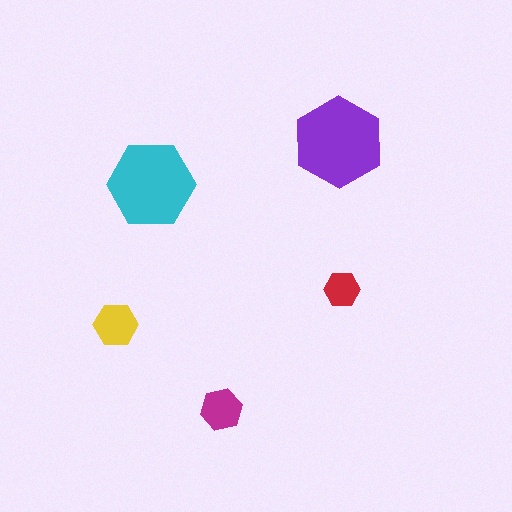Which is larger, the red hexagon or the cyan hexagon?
The cyan one.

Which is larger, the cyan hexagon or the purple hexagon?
The purple one.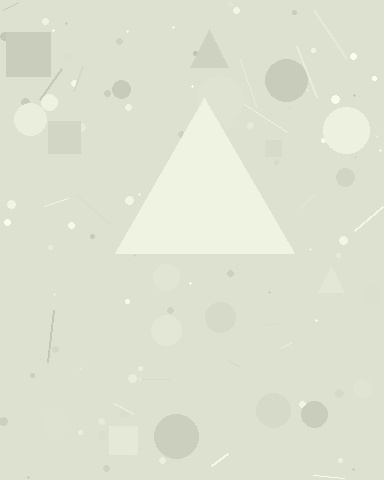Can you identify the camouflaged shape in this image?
The camouflaged shape is a triangle.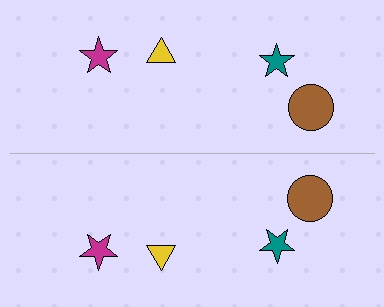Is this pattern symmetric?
Yes, this pattern has bilateral (reflection) symmetry.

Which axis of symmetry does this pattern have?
The pattern has a horizontal axis of symmetry running through the center of the image.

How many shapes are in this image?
There are 8 shapes in this image.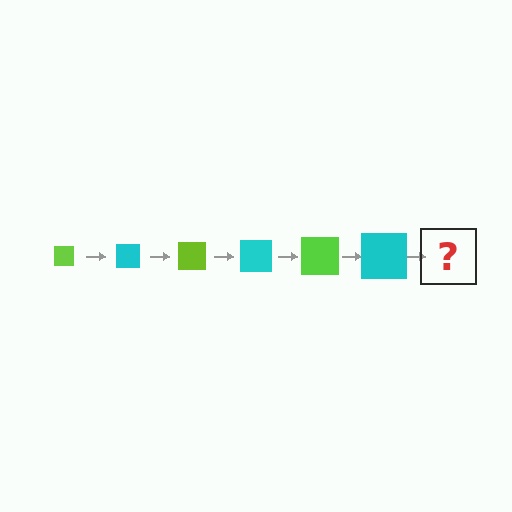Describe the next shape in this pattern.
It should be a lime square, larger than the previous one.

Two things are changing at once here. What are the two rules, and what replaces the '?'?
The two rules are that the square grows larger each step and the color cycles through lime and cyan. The '?' should be a lime square, larger than the previous one.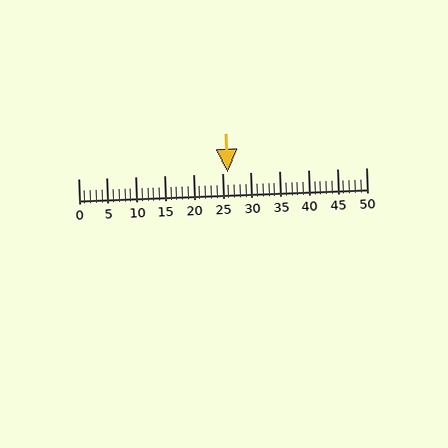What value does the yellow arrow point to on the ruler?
The yellow arrow points to approximately 26.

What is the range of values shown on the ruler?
The ruler shows values from 0 to 50.